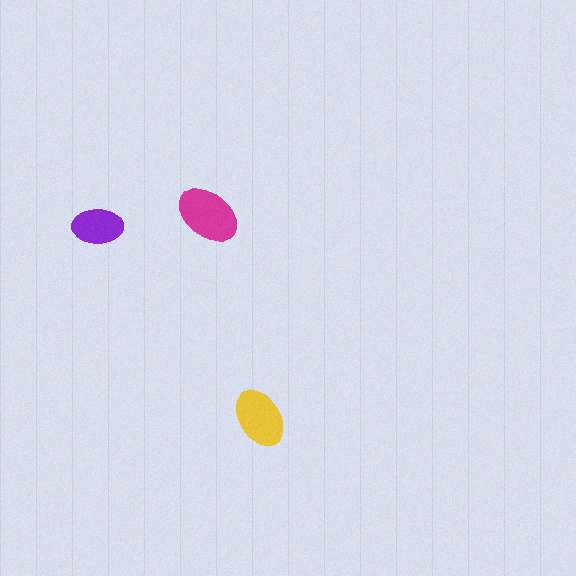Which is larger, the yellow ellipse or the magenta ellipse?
The magenta one.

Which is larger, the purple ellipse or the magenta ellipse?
The magenta one.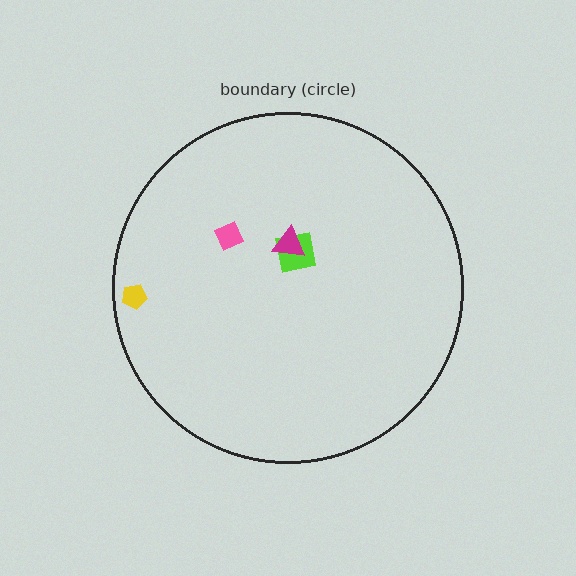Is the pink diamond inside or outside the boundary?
Inside.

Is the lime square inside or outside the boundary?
Inside.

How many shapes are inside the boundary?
4 inside, 0 outside.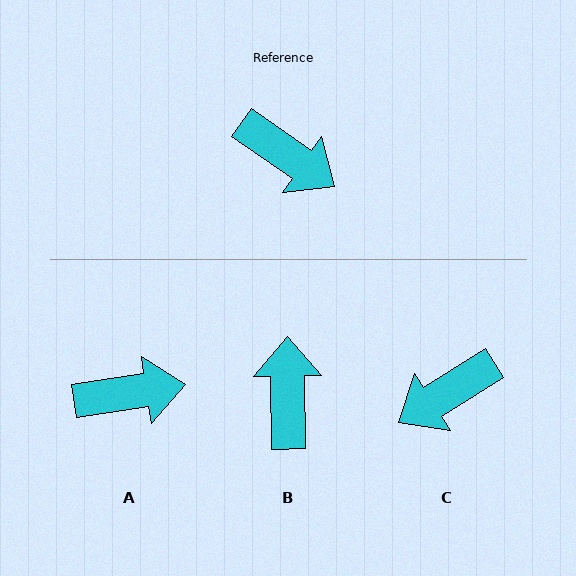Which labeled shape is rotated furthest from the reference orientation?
B, about 125 degrees away.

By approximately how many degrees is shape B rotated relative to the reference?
Approximately 125 degrees counter-clockwise.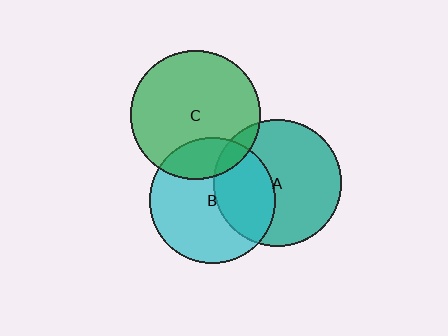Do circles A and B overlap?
Yes.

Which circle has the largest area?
Circle C (green).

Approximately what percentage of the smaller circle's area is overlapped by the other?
Approximately 35%.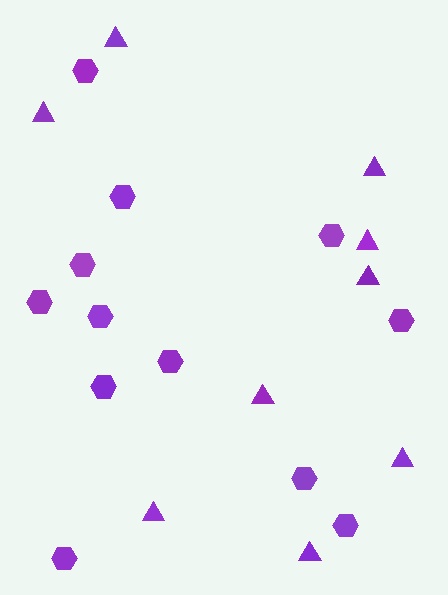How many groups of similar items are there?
There are 2 groups: one group of triangles (9) and one group of hexagons (12).